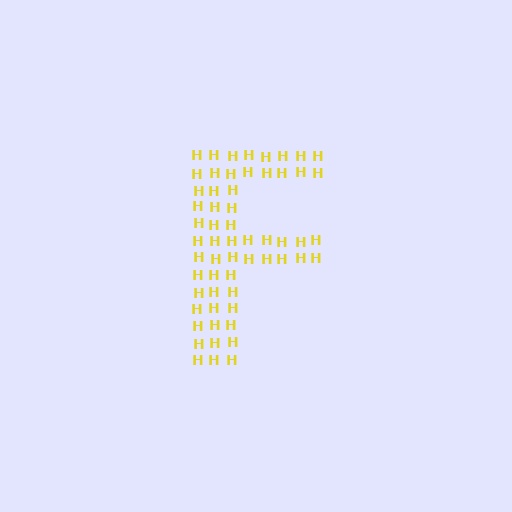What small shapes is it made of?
It is made of small letter H's.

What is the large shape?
The large shape is the letter F.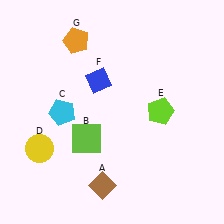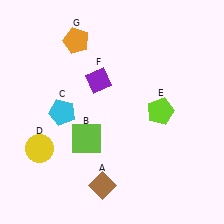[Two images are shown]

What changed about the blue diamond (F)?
In Image 1, F is blue. In Image 2, it changed to purple.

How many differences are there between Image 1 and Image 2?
There is 1 difference between the two images.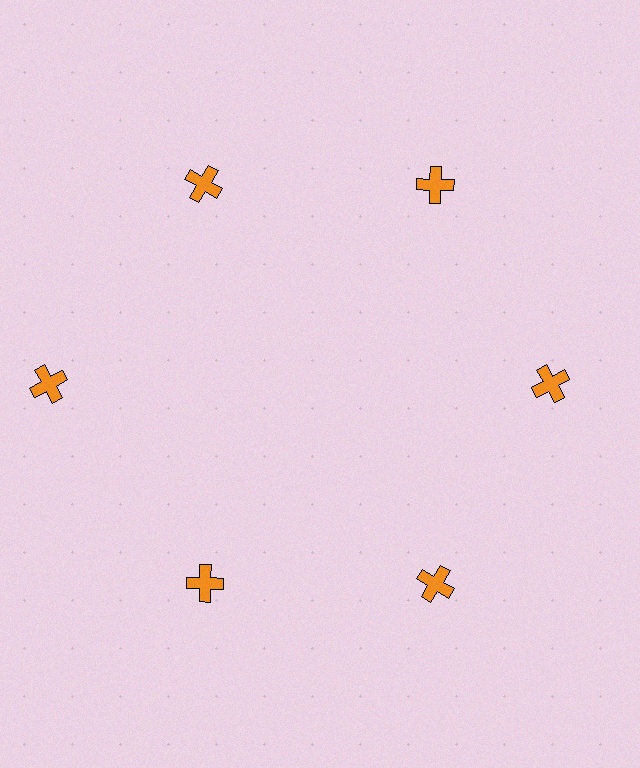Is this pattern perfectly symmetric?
No. The 6 orange crosses are arranged in a ring, but one element near the 9 o'clock position is pushed outward from the center, breaking the 6-fold rotational symmetry.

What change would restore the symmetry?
The symmetry would be restored by moving it inward, back onto the ring so that all 6 crosses sit at equal angles and equal distance from the center.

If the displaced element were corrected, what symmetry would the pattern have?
It would have 6-fold rotational symmetry — the pattern would map onto itself every 60 degrees.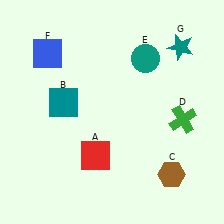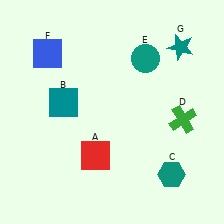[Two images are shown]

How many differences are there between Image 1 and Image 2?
There is 1 difference between the two images.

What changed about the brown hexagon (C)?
In Image 1, C is brown. In Image 2, it changed to teal.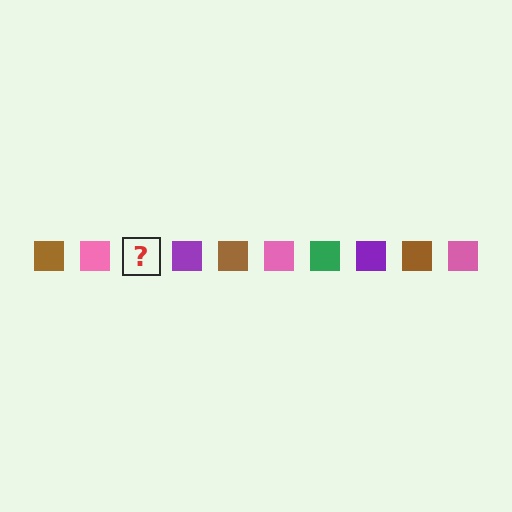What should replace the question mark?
The question mark should be replaced with a green square.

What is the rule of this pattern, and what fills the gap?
The rule is that the pattern cycles through brown, pink, green, purple squares. The gap should be filled with a green square.